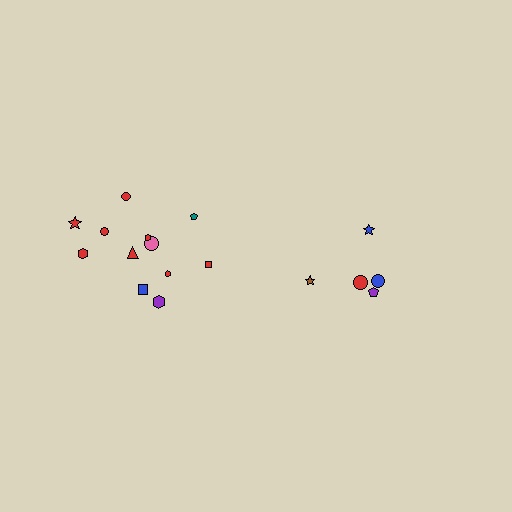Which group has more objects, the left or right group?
The left group.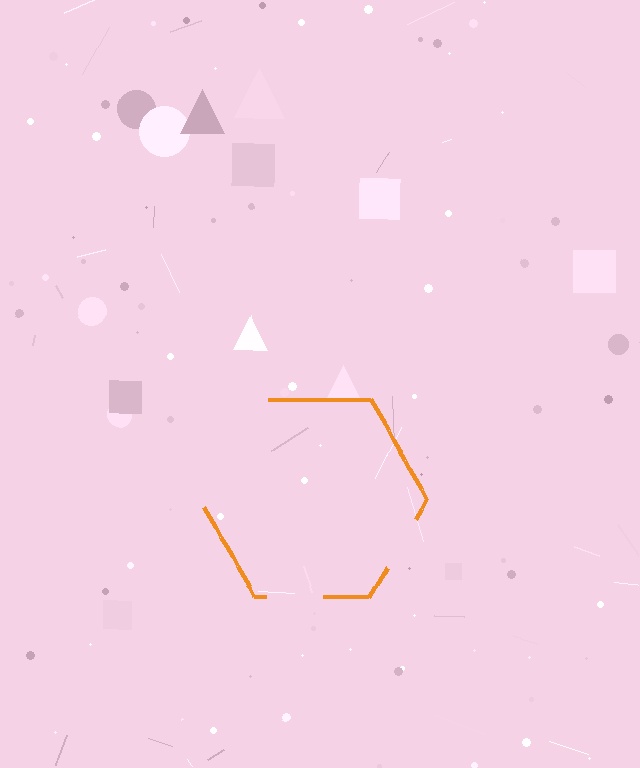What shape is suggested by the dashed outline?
The dashed outline suggests a hexagon.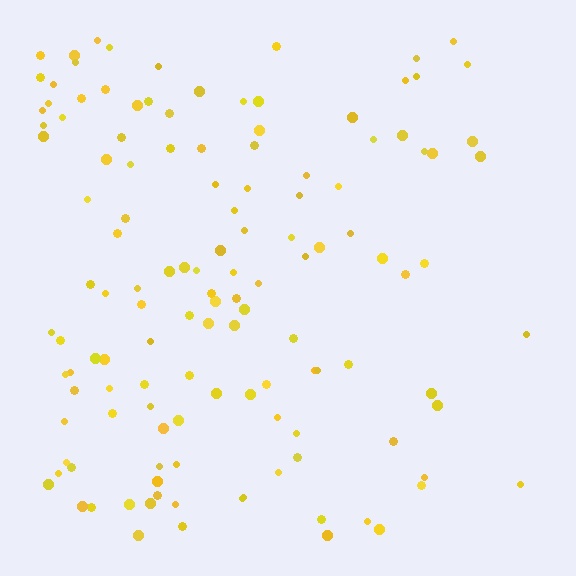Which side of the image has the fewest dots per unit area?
The right.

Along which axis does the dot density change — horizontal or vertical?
Horizontal.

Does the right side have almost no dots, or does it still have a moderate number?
Still a moderate number, just noticeably fewer than the left.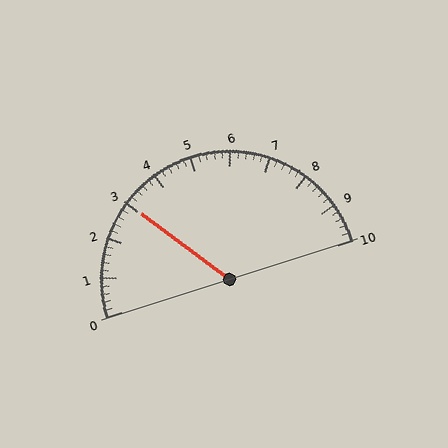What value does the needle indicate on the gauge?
The needle indicates approximately 3.0.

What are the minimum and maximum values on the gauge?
The gauge ranges from 0 to 10.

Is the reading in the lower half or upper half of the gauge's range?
The reading is in the lower half of the range (0 to 10).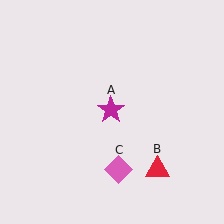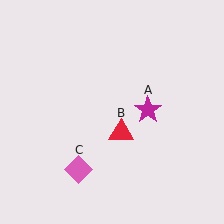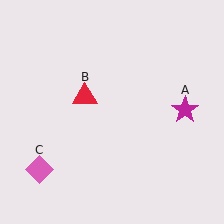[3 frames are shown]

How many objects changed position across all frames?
3 objects changed position: magenta star (object A), red triangle (object B), pink diamond (object C).